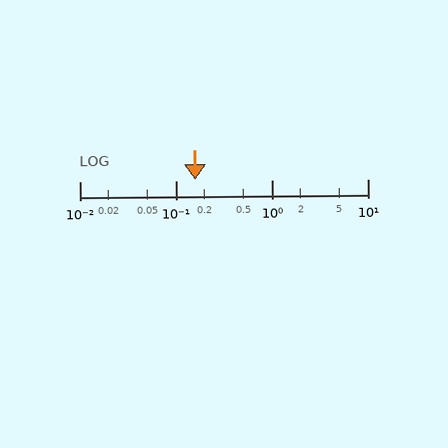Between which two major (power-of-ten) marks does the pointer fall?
The pointer is between 0.1 and 1.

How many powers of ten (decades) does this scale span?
The scale spans 3 decades, from 0.01 to 10.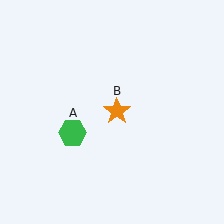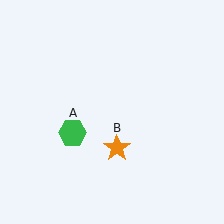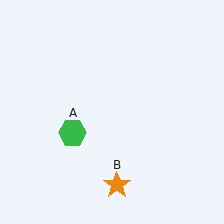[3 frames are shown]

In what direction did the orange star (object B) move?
The orange star (object B) moved down.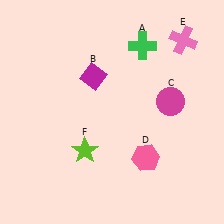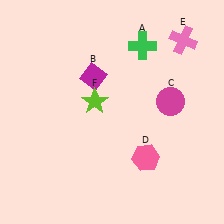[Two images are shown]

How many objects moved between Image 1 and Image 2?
1 object moved between the two images.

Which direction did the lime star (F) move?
The lime star (F) moved up.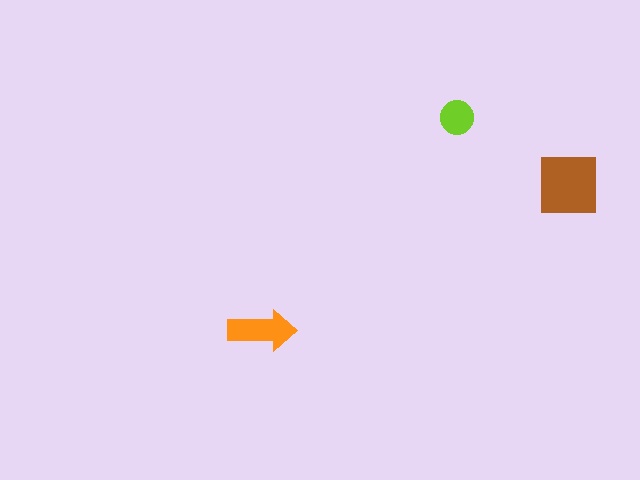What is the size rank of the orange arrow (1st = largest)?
2nd.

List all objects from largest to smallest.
The brown square, the orange arrow, the lime circle.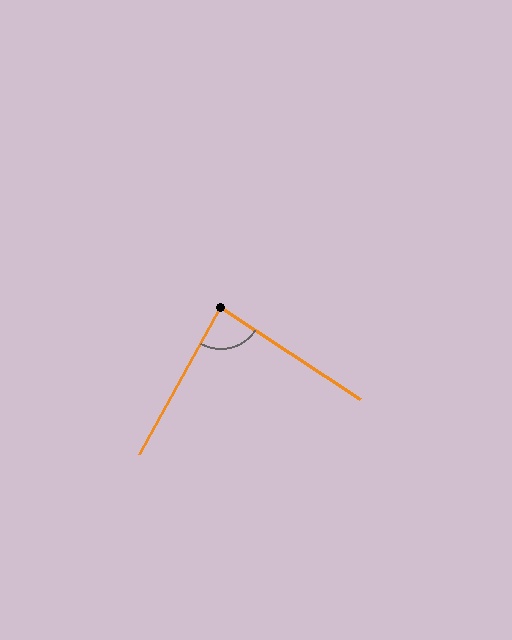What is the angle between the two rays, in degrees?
Approximately 86 degrees.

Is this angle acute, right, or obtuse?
It is approximately a right angle.